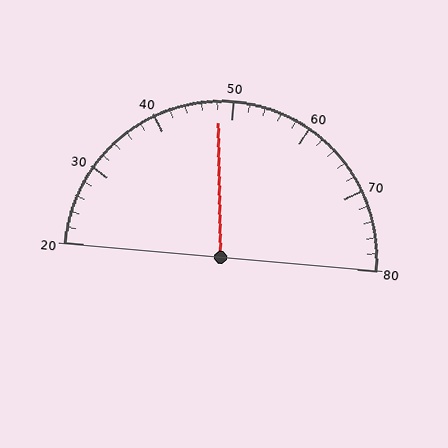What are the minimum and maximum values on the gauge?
The gauge ranges from 20 to 80.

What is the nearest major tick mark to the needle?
The nearest major tick mark is 50.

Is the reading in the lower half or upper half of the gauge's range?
The reading is in the lower half of the range (20 to 80).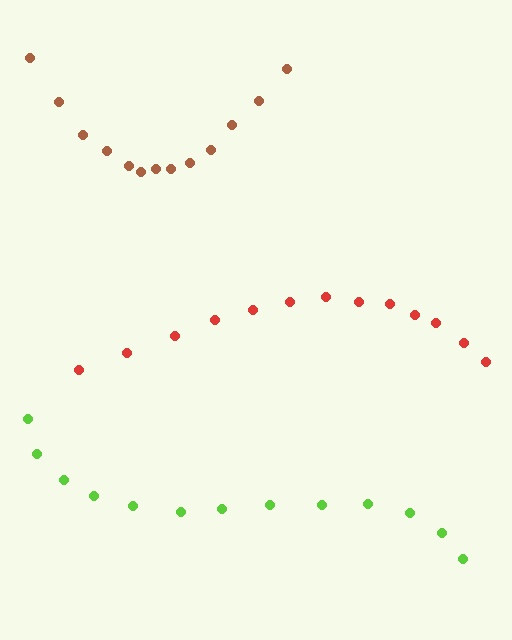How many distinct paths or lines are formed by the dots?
There are 3 distinct paths.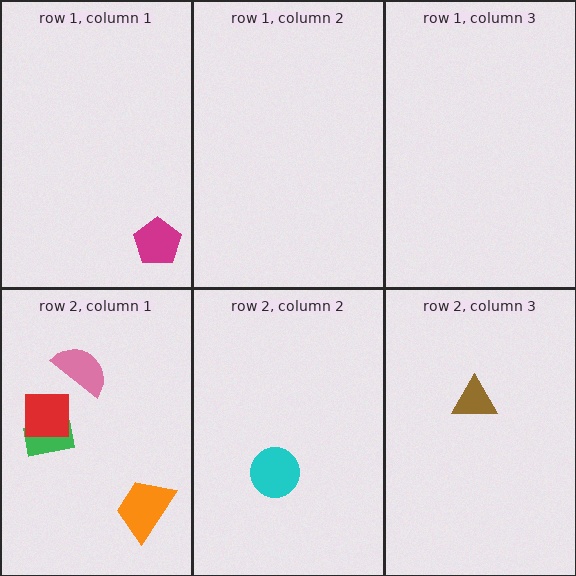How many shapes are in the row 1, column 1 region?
1.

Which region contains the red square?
The row 2, column 1 region.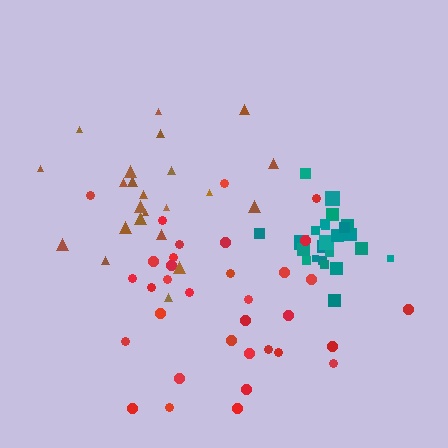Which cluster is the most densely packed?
Teal.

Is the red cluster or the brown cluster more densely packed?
Brown.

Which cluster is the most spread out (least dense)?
Red.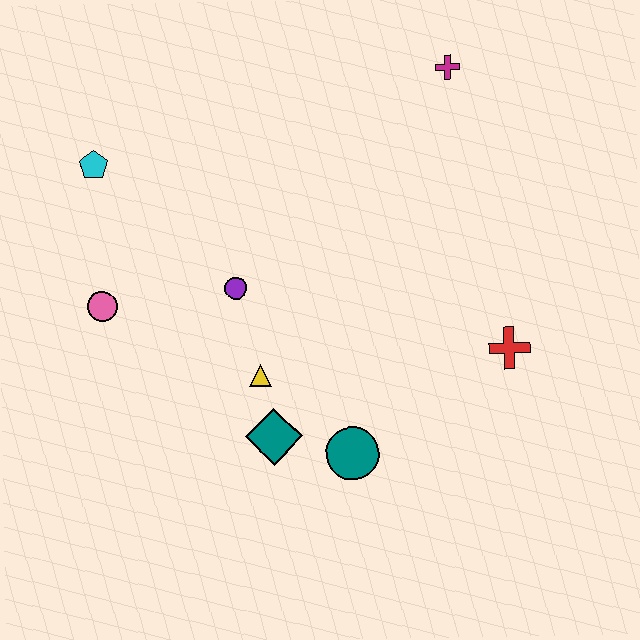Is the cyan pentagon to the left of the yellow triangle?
Yes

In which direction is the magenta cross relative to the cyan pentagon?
The magenta cross is to the right of the cyan pentagon.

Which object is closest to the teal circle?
The teal diamond is closest to the teal circle.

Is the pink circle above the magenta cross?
No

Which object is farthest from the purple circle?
The magenta cross is farthest from the purple circle.